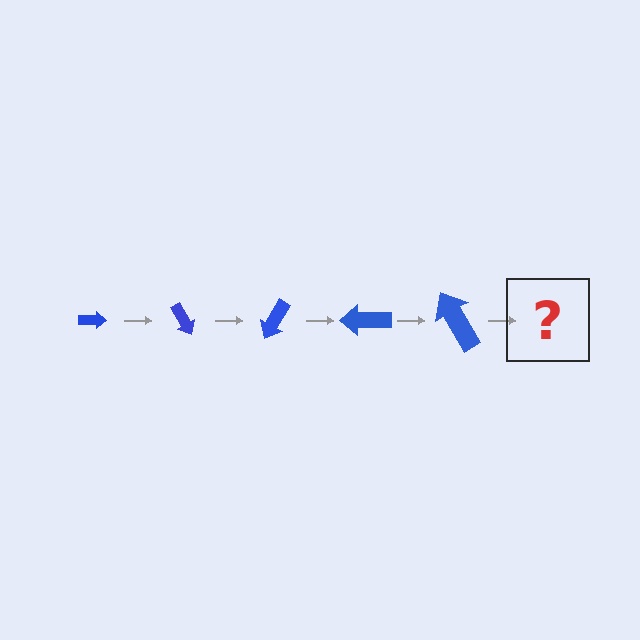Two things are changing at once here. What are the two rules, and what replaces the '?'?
The two rules are that the arrow grows larger each step and it rotates 60 degrees each step. The '?' should be an arrow, larger than the previous one and rotated 300 degrees from the start.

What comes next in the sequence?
The next element should be an arrow, larger than the previous one and rotated 300 degrees from the start.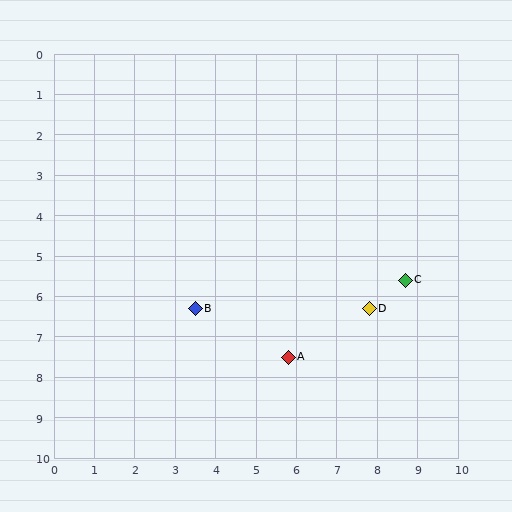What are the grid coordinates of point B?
Point B is at approximately (3.5, 6.3).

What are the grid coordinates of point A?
Point A is at approximately (5.8, 7.5).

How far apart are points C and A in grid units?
Points C and A are about 3.5 grid units apart.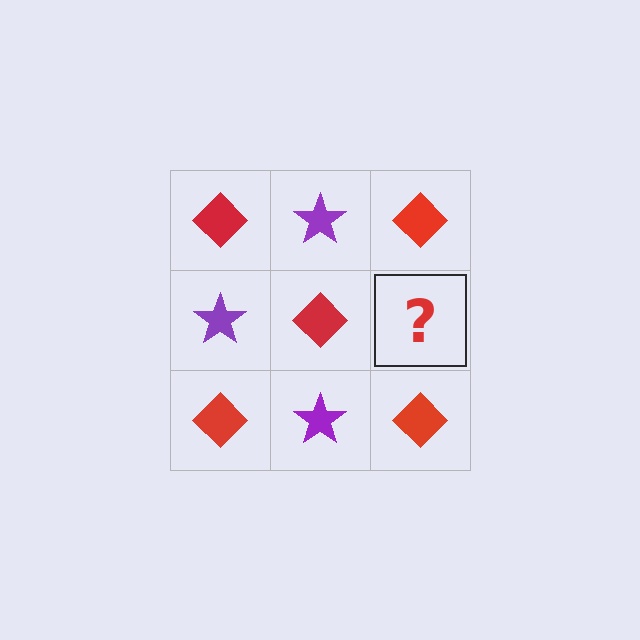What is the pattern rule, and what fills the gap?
The rule is that it alternates red diamond and purple star in a checkerboard pattern. The gap should be filled with a purple star.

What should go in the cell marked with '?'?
The missing cell should contain a purple star.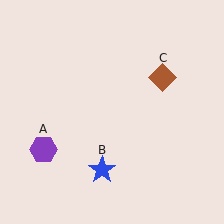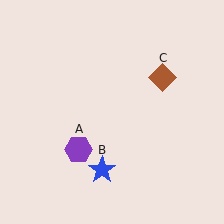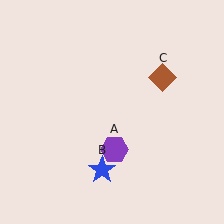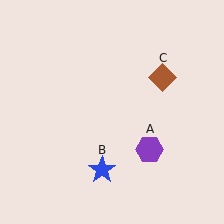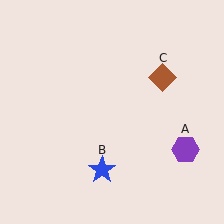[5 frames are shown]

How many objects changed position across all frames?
1 object changed position: purple hexagon (object A).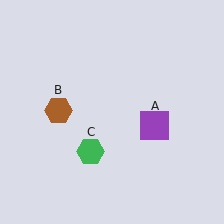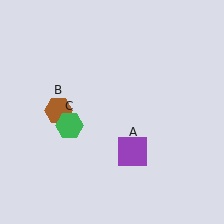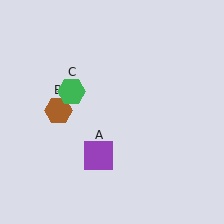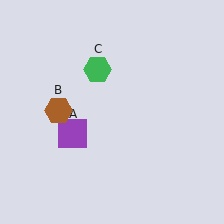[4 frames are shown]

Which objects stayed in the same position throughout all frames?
Brown hexagon (object B) remained stationary.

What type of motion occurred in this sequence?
The purple square (object A), green hexagon (object C) rotated clockwise around the center of the scene.